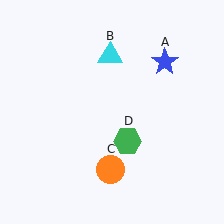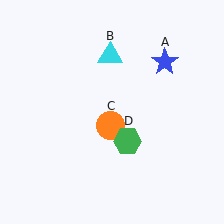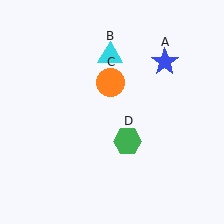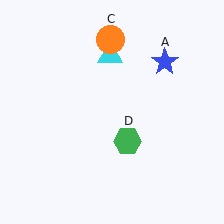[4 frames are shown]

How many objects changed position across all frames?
1 object changed position: orange circle (object C).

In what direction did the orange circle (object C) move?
The orange circle (object C) moved up.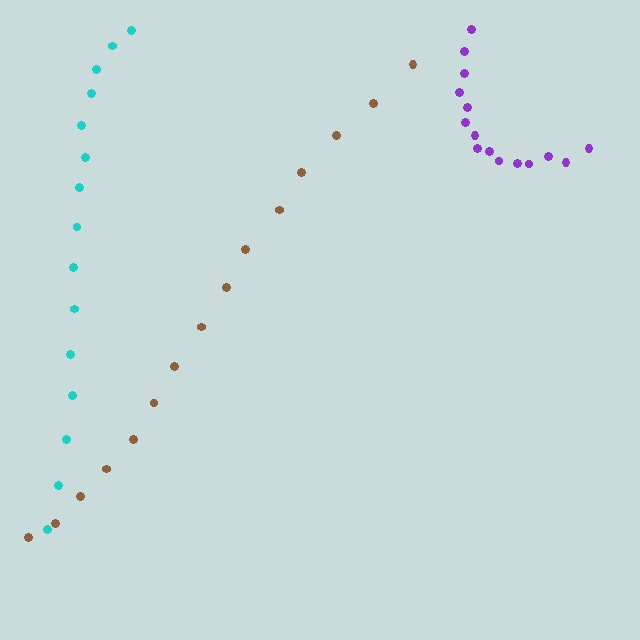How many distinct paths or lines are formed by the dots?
There are 3 distinct paths.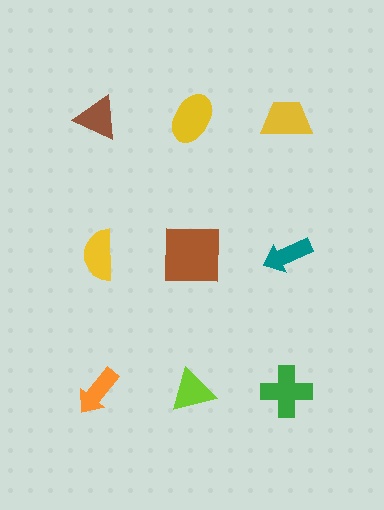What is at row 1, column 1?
A brown triangle.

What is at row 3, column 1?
An orange arrow.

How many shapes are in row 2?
3 shapes.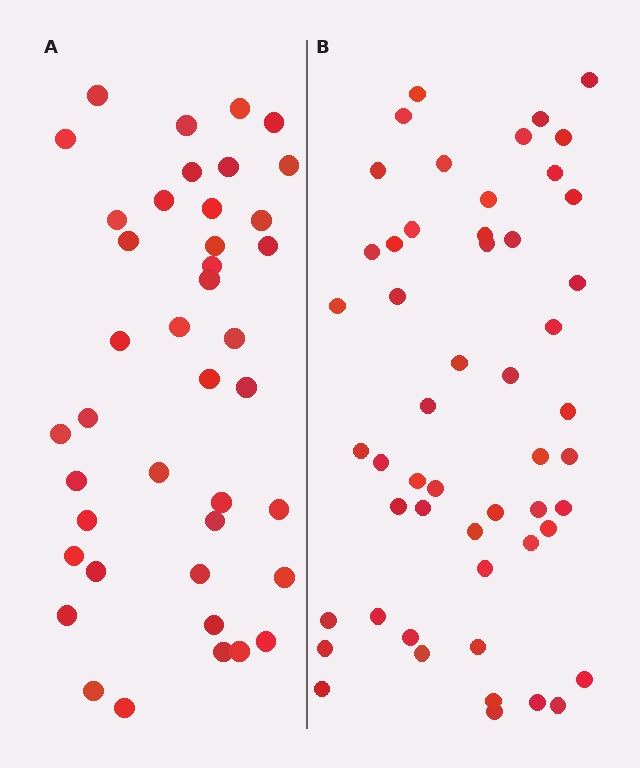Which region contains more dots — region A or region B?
Region B (the right region) has more dots.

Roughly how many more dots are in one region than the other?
Region B has roughly 12 or so more dots than region A.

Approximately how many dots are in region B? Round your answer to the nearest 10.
About 50 dots. (The exact count is 52, which rounds to 50.)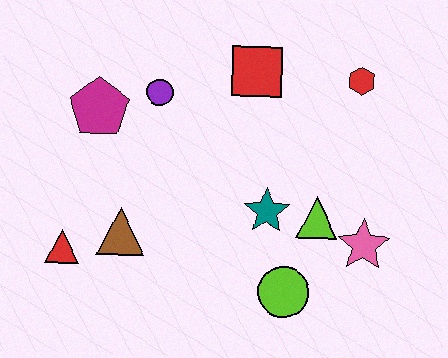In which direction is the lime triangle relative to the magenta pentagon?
The lime triangle is to the right of the magenta pentagon.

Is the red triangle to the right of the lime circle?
No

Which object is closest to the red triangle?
The brown triangle is closest to the red triangle.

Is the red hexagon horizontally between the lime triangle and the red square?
No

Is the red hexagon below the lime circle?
No